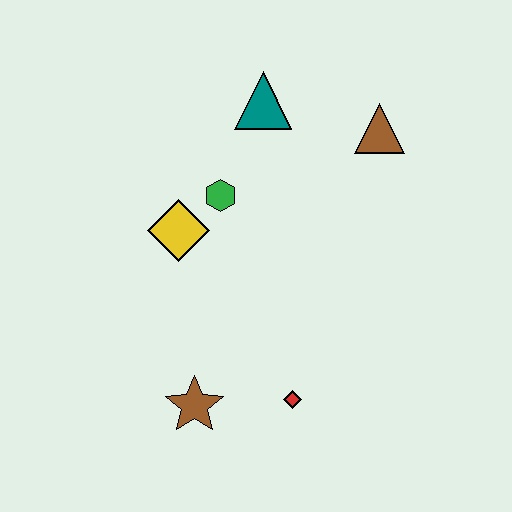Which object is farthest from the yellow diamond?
The brown triangle is farthest from the yellow diamond.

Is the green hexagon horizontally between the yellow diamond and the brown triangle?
Yes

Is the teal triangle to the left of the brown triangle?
Yes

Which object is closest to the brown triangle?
The teal triangle is closest to the brown triangle.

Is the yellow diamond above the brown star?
Yes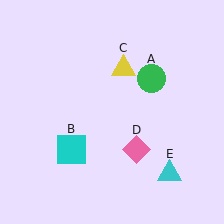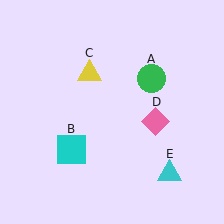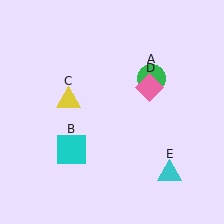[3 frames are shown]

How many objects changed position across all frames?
2 objects changed position: yellow triangle (object C), pink diamond (object D).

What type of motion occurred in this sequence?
The yellow triangle (object C), pink diamond (object D) rotated counterclockwise around the center of the scene.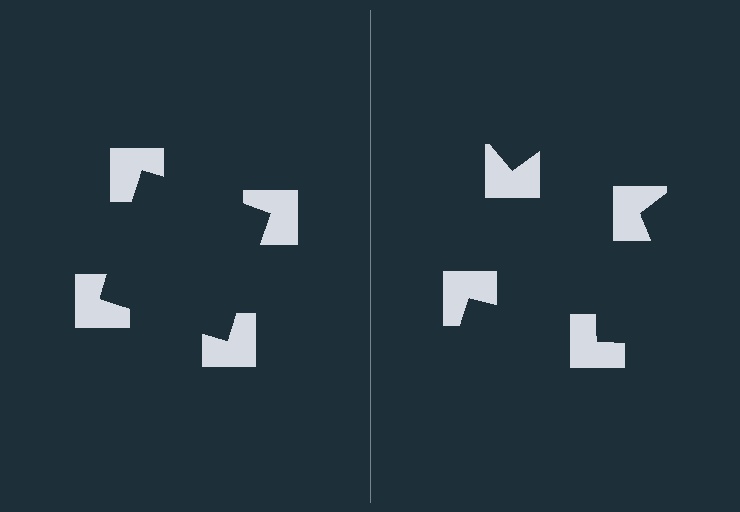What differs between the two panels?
The notched squares are positioned identically on both sides; only the wedge orientations differ. On the left they align to a square; on the right they are misaligned.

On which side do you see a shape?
An illusory square appears on the left side. On the right side the wedge cuts are rotated, so no coherent shape forms.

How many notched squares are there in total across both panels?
8 — 4 on each side.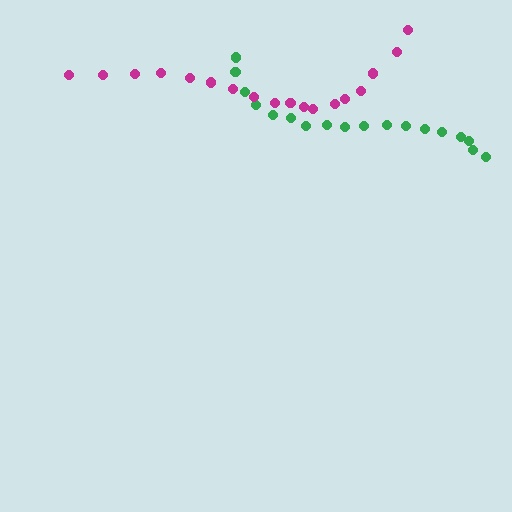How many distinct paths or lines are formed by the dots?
There are 2 distinct paths.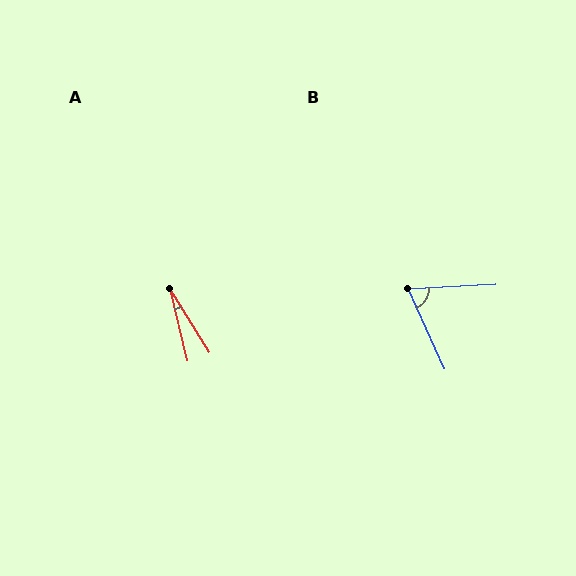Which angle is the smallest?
A, at approximately 18 degrees.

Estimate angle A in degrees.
Approximately 18 degrees.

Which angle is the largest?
B, at approximately 68 degrees.